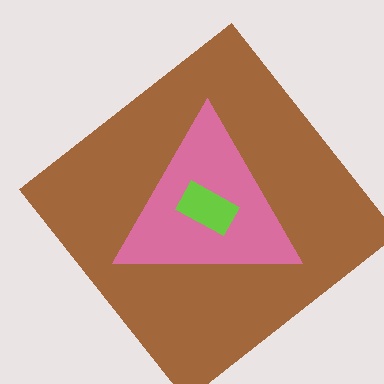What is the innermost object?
The lime rectangle.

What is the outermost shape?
The brown diamond.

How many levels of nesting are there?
3.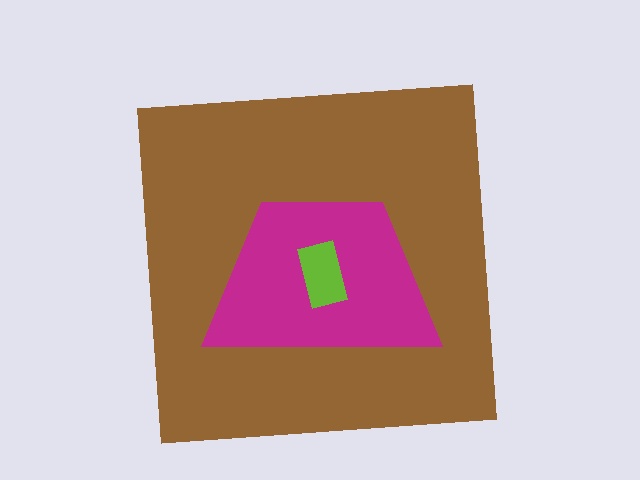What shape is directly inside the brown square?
The magenta trapezoid.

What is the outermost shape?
The brown square.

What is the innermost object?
The lime rectangle.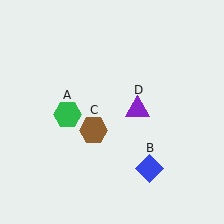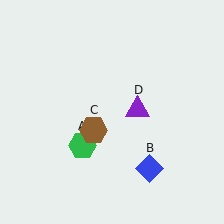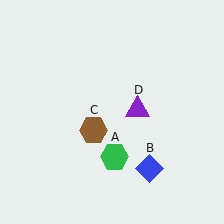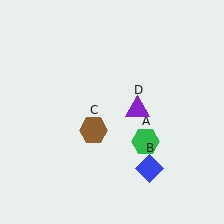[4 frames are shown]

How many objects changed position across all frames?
1 object changed position: green hexagon (object A).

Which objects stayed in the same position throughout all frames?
Blue diamond (object B) and brown hexagon (object C) and purple triangle (object D) remained stationary.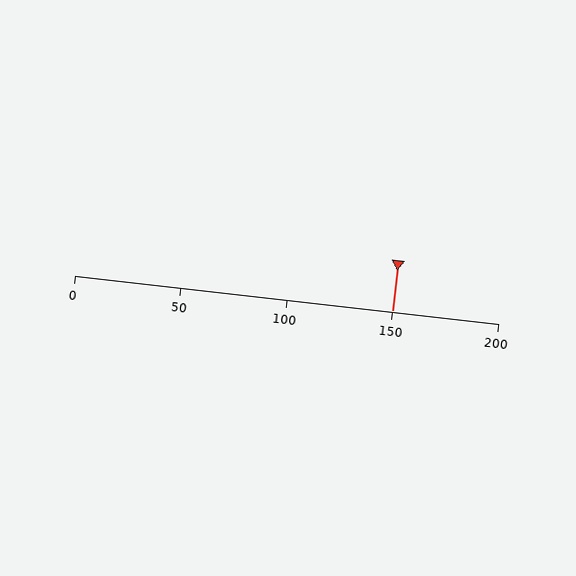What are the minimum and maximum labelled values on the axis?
The axis runs from 0 to 200.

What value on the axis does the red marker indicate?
The marker indicates approximately 150.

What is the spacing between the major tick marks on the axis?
The major ticks are spaced 50 apart.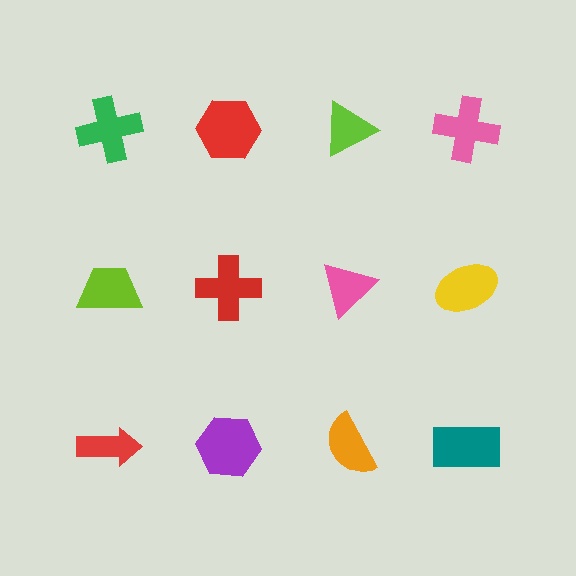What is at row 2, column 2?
A red cross.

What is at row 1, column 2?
A red hexagon.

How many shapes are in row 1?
4 shapes.